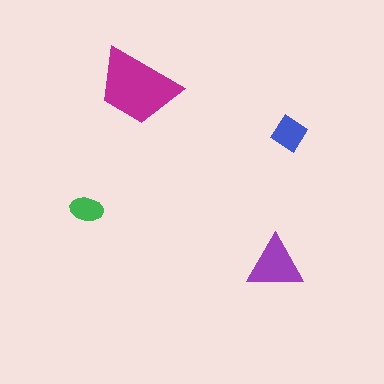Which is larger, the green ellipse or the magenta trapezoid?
The magenta trapezoid.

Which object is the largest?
The magenta trapezoid.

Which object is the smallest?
The green ellipse.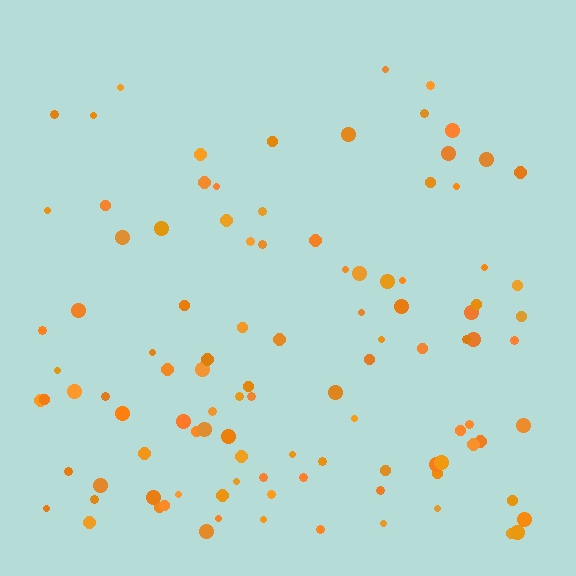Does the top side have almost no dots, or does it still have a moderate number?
Still a moderate number, just noticeably fewer than the bottom.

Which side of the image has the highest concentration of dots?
The bottom.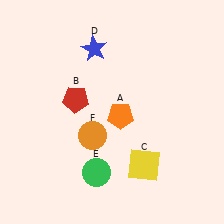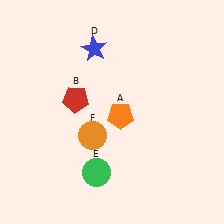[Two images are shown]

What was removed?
The yellow square (C) was removed in Image 2.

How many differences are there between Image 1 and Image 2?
There is 1 difference between the two images.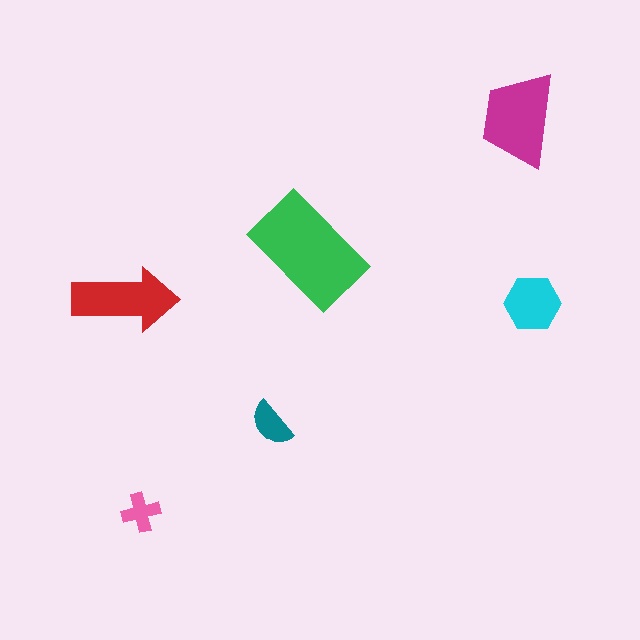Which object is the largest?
The green rectangle.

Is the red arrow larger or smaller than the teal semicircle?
Larger.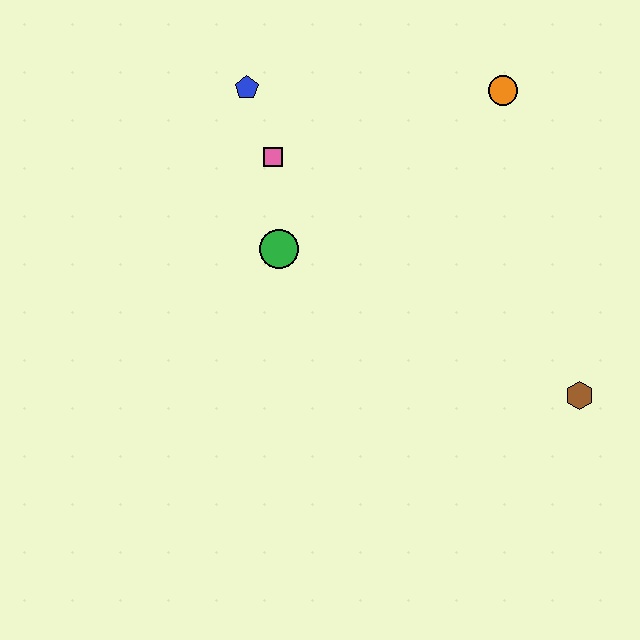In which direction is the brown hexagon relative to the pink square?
The brown hexagon is to the right of the pink square.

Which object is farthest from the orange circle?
The brown hexagon is farthest from the orange circle.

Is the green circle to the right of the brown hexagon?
No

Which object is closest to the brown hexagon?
The orange circle is closest to the brown hexagon.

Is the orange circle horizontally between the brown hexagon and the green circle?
Yes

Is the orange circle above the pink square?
Yes